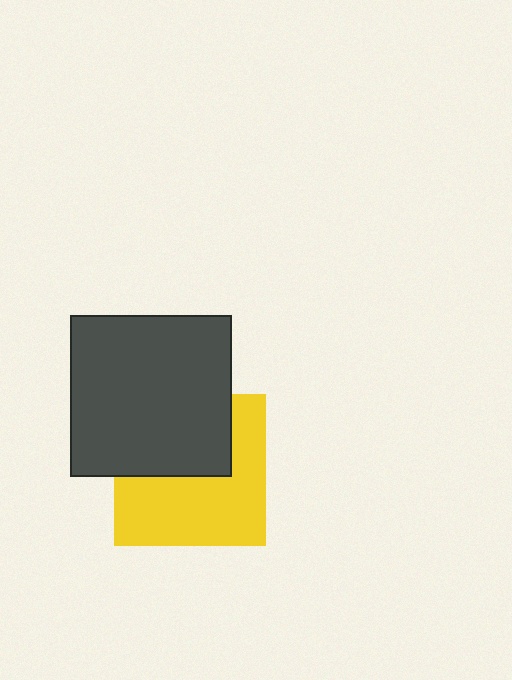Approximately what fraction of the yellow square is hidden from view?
Roughly 43% of the yellow square is hidden behind the dark gray square.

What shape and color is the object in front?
The object in front is a dark gray square.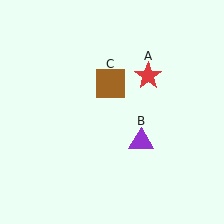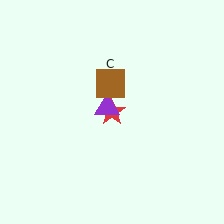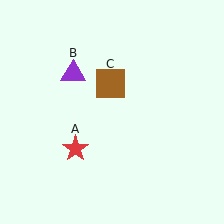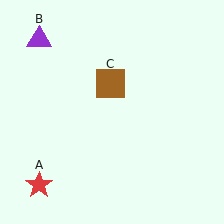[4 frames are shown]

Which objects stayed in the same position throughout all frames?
Brown square (object C) remained stationary.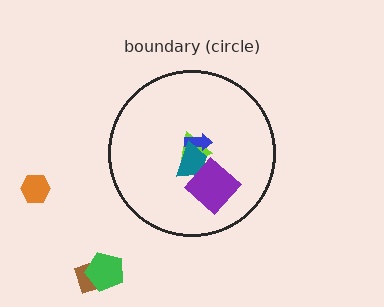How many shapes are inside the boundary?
4 inside, 3 outside.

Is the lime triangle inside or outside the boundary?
Inside.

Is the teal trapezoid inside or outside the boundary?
Inside.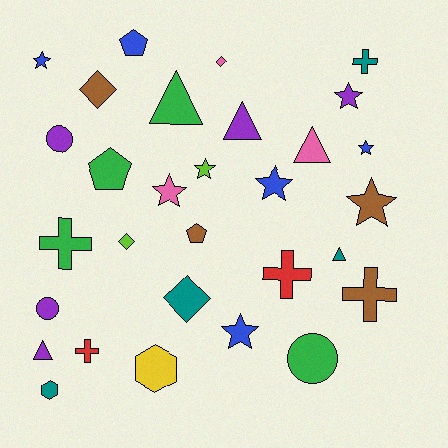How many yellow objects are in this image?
There is 1 yellow object.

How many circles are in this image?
There are 3 circles.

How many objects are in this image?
There are 30 objects.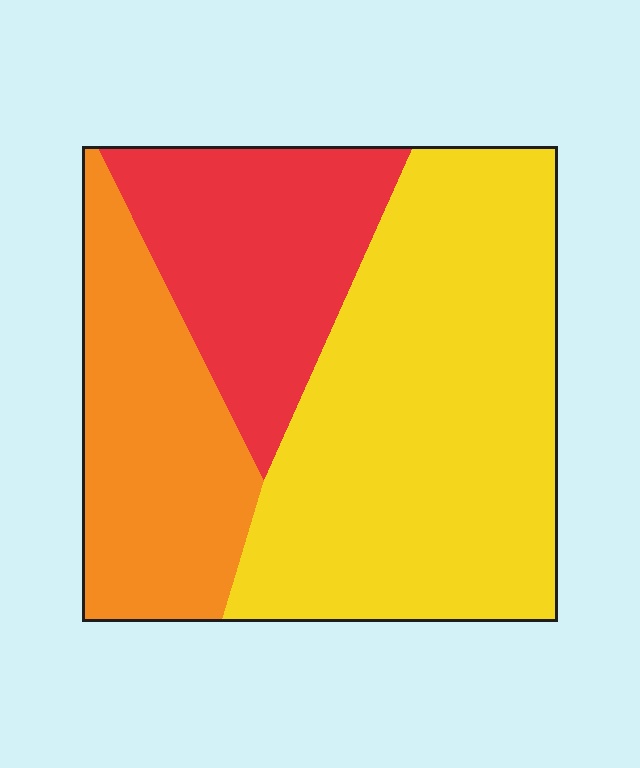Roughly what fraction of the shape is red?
Red takes up between a sixth and a third of the shape.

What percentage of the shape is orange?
Orange takes up about one quarter (1/4) of the shape.